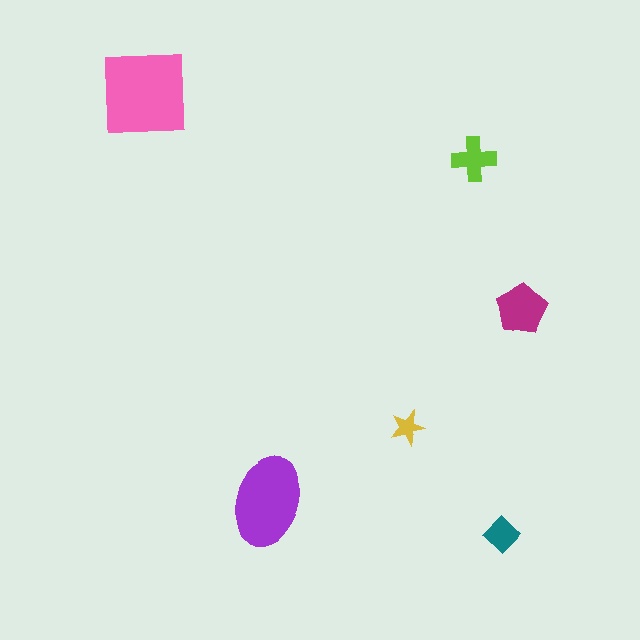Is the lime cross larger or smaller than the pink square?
Smaller.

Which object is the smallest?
The yellow star.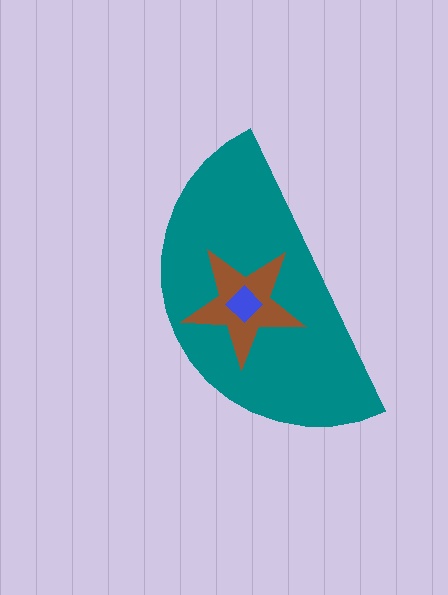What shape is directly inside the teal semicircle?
The brown star.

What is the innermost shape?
The blue diamond.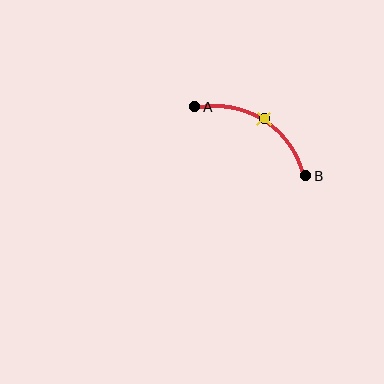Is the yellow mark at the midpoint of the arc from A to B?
Yes. The yellow mark lies on the arc at equal arc-length from both A and B — it is the arc midpoint.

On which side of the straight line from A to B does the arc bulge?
The arc bulges above the straight line connecting A and B.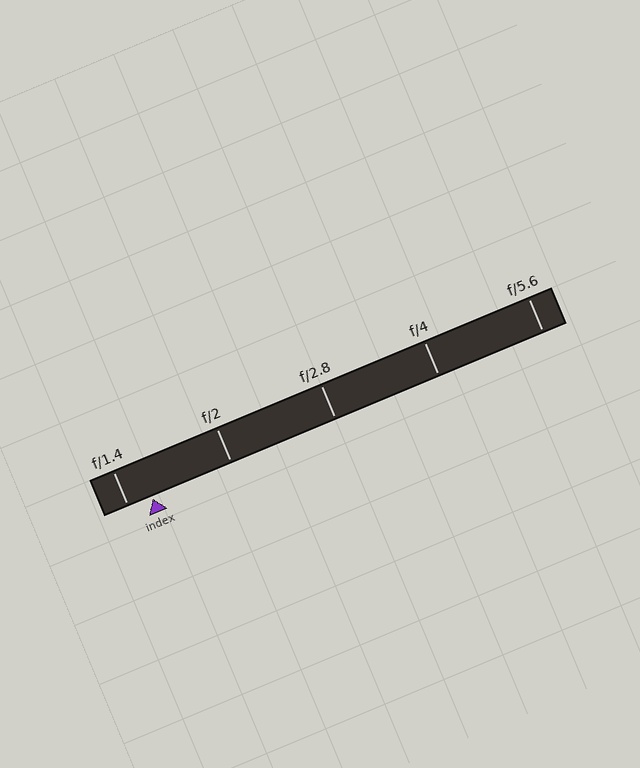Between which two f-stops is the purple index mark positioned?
The index mark is between f/1.4 and f/2.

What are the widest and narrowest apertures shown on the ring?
The widest aperture shown is f/1.4 and the narrowest is f/5.6.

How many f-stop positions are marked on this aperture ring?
There are 5 f-stop positions marked.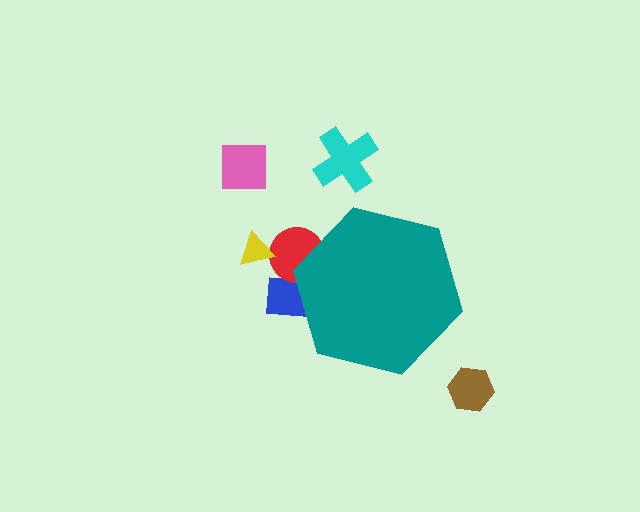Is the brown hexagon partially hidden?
No, the brown hexagon is fully visible.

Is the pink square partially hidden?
No, the pink square is fully visible.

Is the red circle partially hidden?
Yes, the red circle is partially hidden behind the teal hexagon.